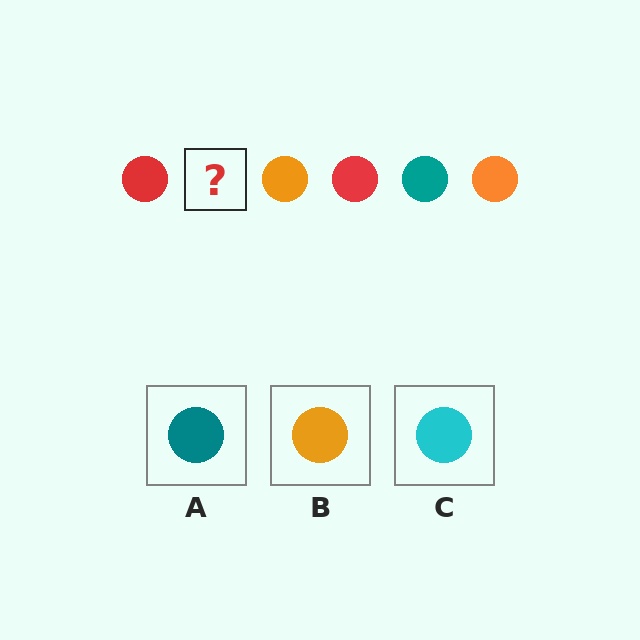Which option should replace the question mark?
Option A.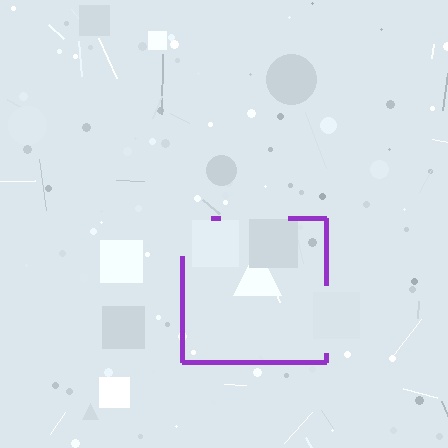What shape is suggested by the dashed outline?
The dashed outline suggests a square.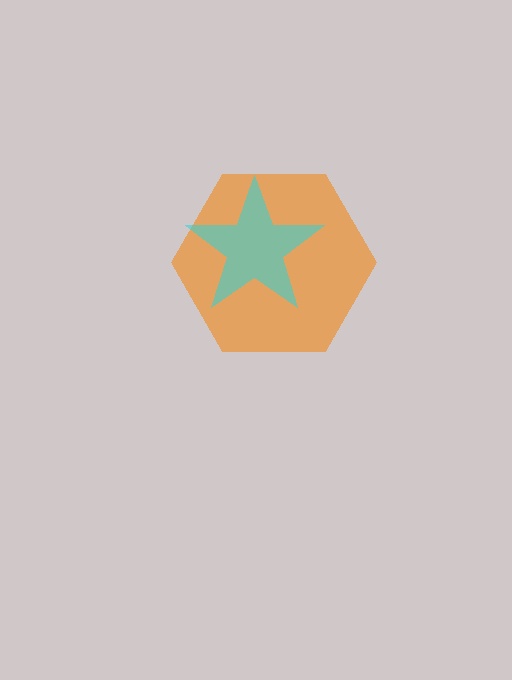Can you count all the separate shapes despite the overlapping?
Yes, there are 2 separate shapes.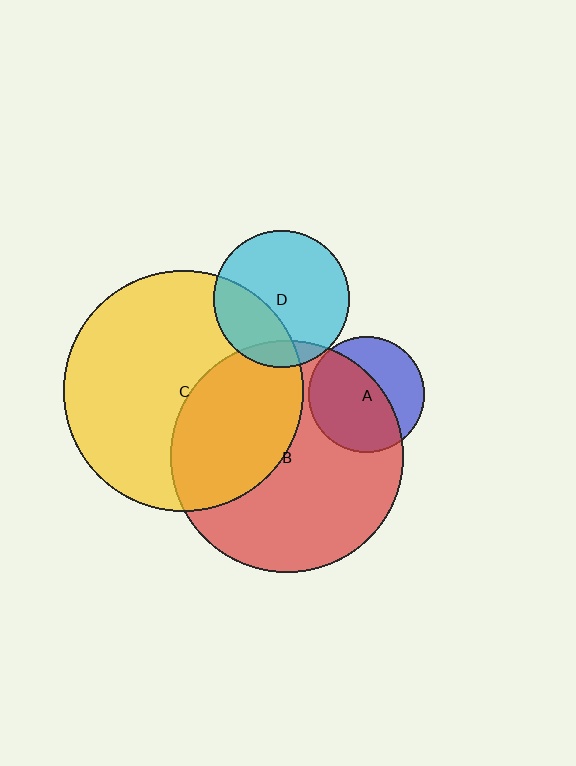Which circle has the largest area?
Circle C (yellow).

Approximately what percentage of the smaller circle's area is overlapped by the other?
Approximately 30%.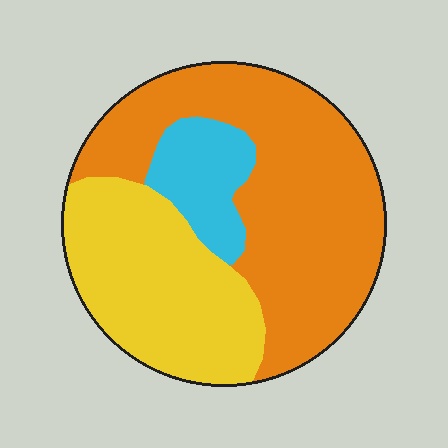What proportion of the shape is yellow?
Yellow covers about 35% of the shape.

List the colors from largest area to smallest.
From largest to smallest: orange, yellow, cyan.